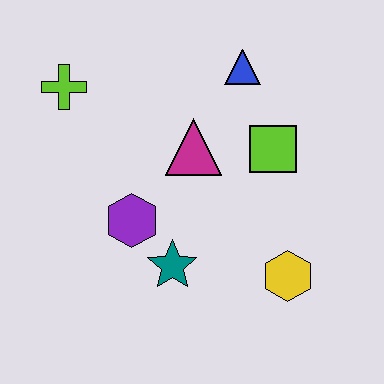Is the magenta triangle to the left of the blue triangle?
Yes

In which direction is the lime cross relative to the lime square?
The lime cross is to the left of the lime square.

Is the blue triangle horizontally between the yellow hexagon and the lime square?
No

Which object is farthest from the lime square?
The lime cross is farthest from the lime square.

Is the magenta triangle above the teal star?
Yes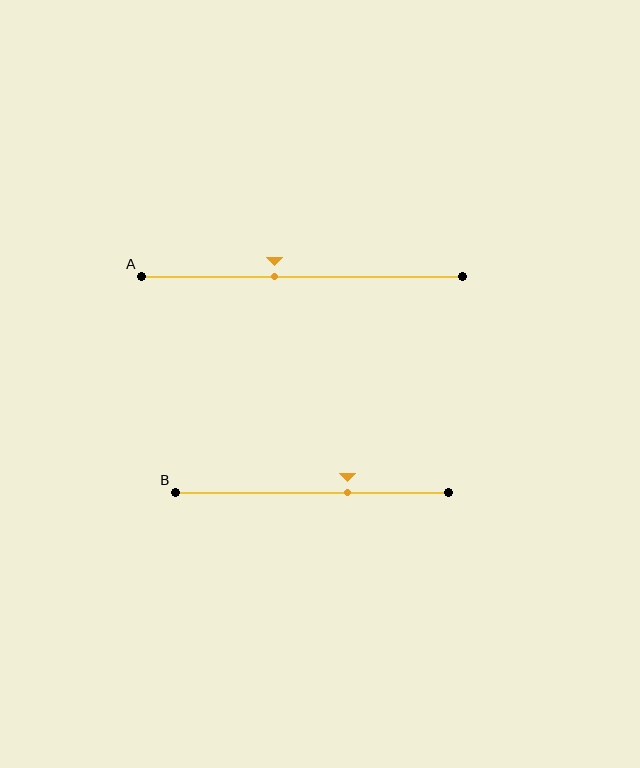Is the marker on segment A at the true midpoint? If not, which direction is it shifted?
No, the marker on segment A is shifted to the left by about 9% of the segment length.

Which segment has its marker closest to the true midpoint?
Segment A has its marker closest to the true midpoint.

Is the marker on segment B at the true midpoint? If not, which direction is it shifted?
No, the marker on segment B is shifted to the right by about 13% of the segment length.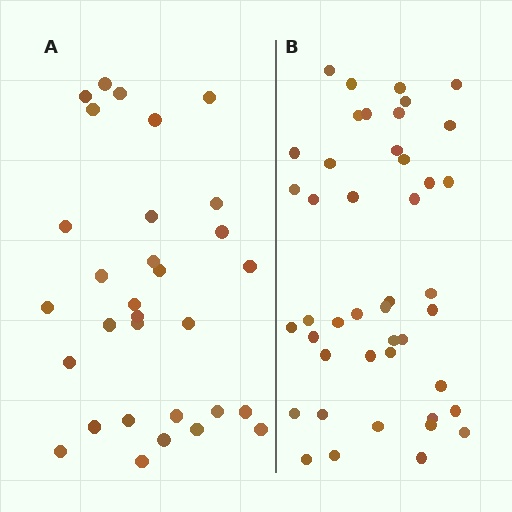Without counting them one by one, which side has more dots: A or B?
Region B (the right region) has more dots.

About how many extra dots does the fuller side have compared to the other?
Region B has approximately 15 more dots than region A.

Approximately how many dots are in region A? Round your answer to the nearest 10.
About 30 dots. (The exact count is 31, which rounds to 30.)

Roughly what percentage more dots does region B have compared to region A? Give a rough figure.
About 40% more.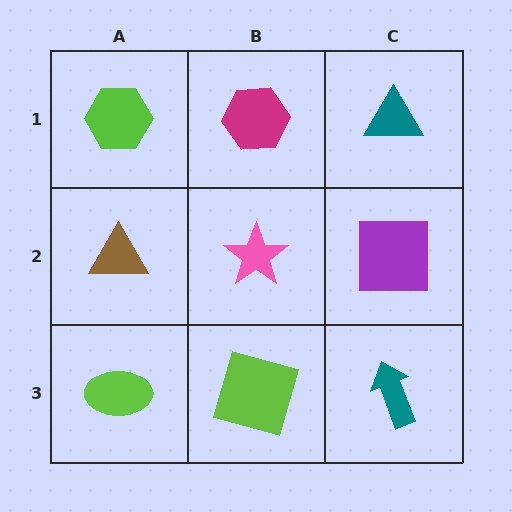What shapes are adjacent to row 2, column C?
A teal triangle (row 1, column C), a teal arrow (row 3, column C), a pink star (row 2, column B).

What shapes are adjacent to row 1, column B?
A pink star (row 2, column B), a lime hexagon (row 1, column A), a teal triangle (row 1, column C).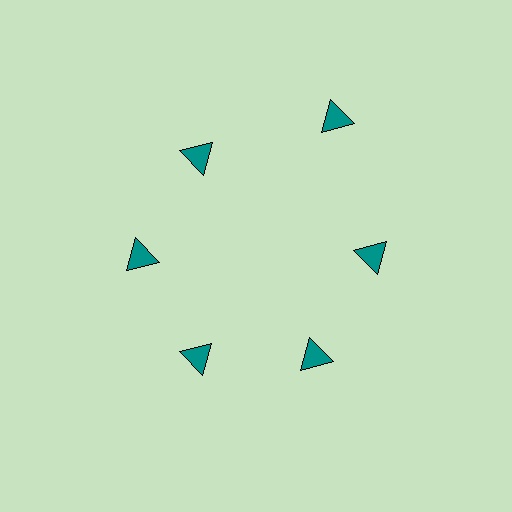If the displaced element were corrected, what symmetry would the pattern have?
It would have 6-fold rotational symmetry — the pattern would map onto itself every 60 degrees.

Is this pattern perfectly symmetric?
No. The 6 teal triangles are arranged in a ring, but one element near the 1 o'clock position is pushed outward from the center, breaking the 6-fold rotational symmetry.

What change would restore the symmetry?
The symmetry would be restored by moving it inward, back onto the ring so that all 6 triangles sit at equal angles and equal distance from the center.